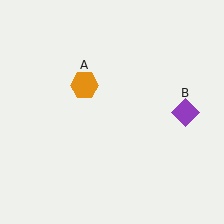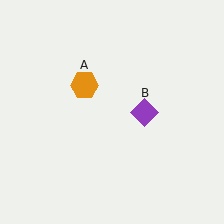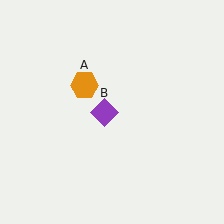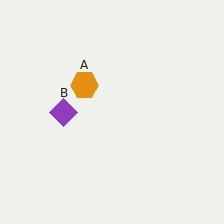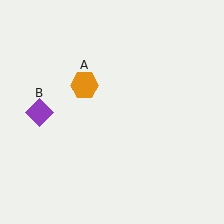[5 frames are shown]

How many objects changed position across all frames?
1 object changed position: purple diamond (object B).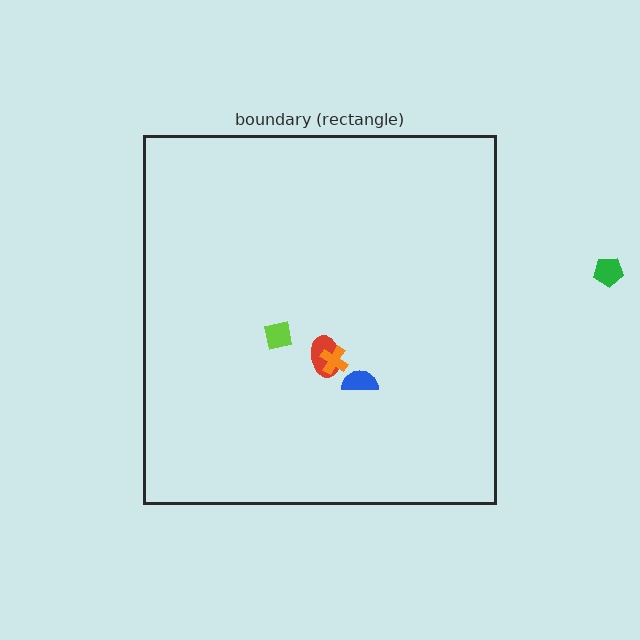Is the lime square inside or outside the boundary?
Inside.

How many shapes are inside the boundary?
4 inside, 1 outside.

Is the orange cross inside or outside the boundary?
Inside.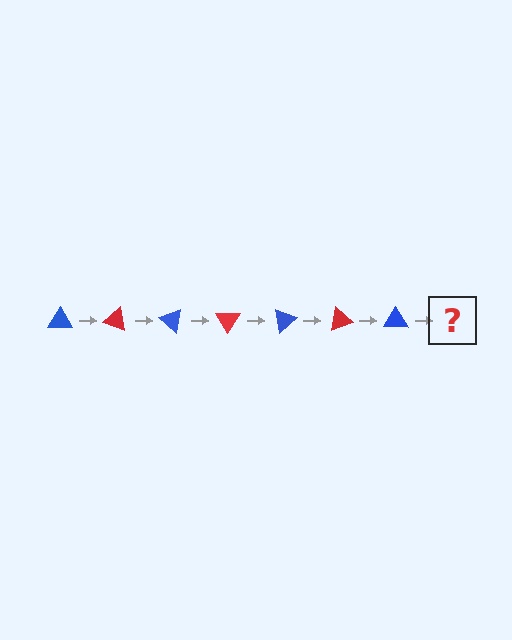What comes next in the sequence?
The next element should be a red triangle, rotated 140 degrees from the start.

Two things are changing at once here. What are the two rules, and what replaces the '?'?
The two rules are that it rotates 20 degrees each step and the color cycles through blue and red. The '?' should be a red triangle, rotated 140 degrees from the start.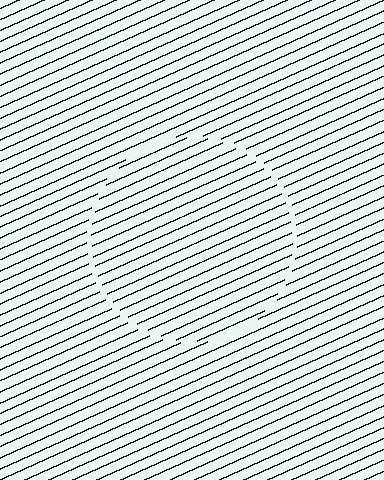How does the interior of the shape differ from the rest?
The interior of the shape contains the same grating, shifted by half a period — the contour is defined by the phase discontinuity where line-ends from the inner and outer gratings abut.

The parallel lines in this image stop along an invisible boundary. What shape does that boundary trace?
An illusory circle. The interior of the shape contains the same grating, shifted by half a period — the contour is defined by the phase discontinuity where line-ends from the inner and outer gratings abut.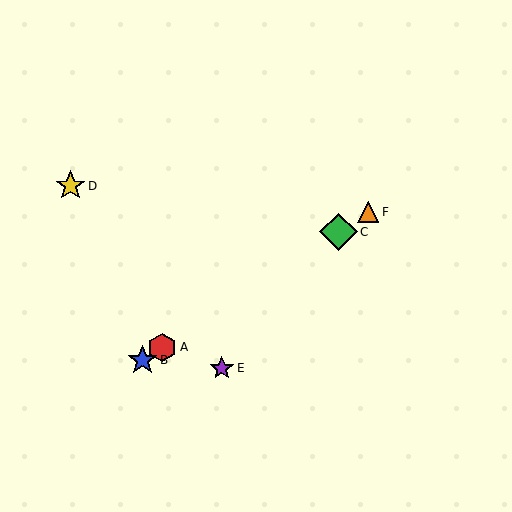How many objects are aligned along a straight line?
4 objects (A, B, C, F) are aligned along a straight line.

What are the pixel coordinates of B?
Object B is at (143, 360).